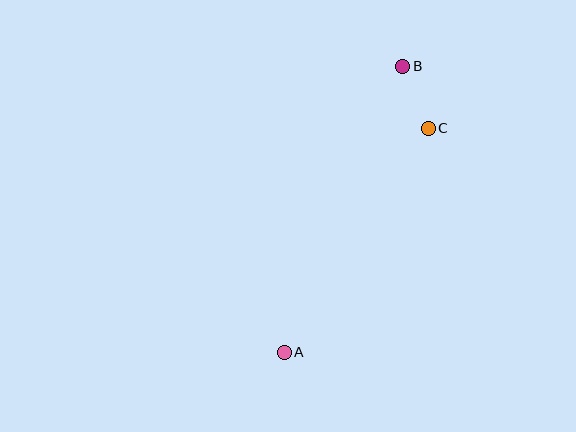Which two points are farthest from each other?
Points A and B are farthest from each other.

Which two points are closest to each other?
Points B and C are closest to each other.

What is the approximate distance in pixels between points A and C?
The distance between A and C is approximately 266 pixels.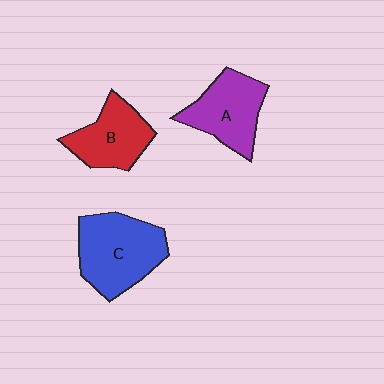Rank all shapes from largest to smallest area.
From largest to smallest: C (blue), A (purple), B (red).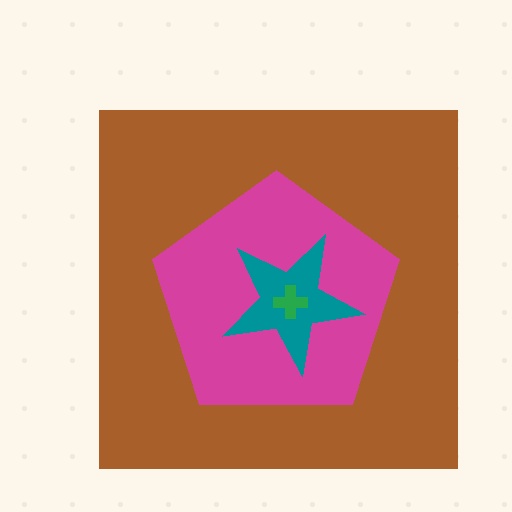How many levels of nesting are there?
4.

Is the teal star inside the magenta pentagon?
Yes.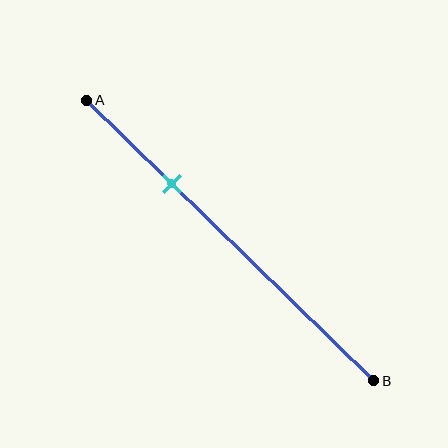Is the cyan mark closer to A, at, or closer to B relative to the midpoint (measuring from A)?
The cyan mark is closer to point A than the midpoint of segment AB.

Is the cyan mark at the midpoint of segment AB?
No, the mark is at about 30% from A, not at the 50% midpoint.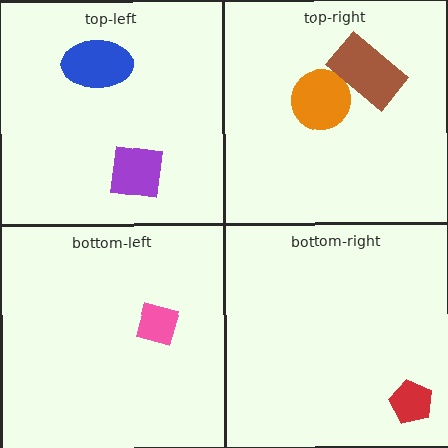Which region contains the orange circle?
The top-right region.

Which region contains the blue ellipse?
The top-left region.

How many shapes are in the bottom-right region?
1.